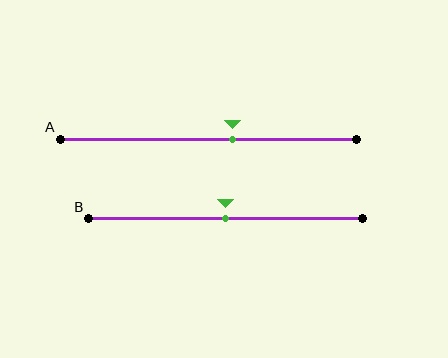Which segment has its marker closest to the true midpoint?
Segment B has its marker closest to the true midpoint.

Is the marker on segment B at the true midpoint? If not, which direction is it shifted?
Yes, the marker on segment B is at the true midpoint.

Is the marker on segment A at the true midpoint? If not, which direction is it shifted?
No, the marker on segment A is shifted to the right by about 8% of the segment length.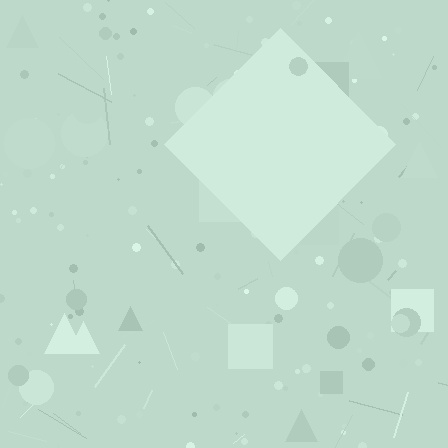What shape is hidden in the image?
A diamond is hidden in the image.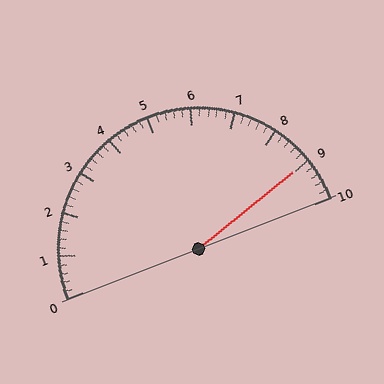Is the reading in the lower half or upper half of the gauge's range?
The reading is in the upper half of the range (0 to 10).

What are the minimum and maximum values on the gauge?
The gauge ranges from 0 to 10.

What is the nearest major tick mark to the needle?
The nearest major tick mark is 9.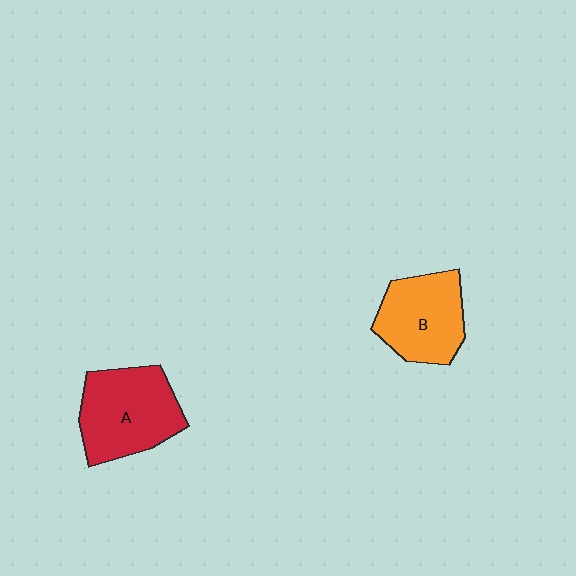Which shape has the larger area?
Shape A (red).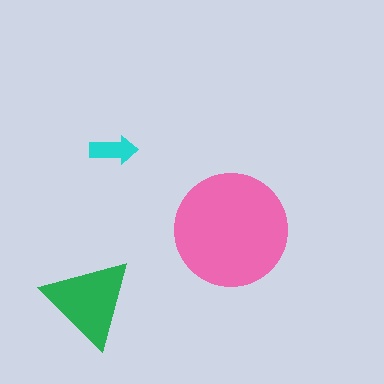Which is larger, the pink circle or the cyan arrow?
The pink circle.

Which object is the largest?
The pink circle.